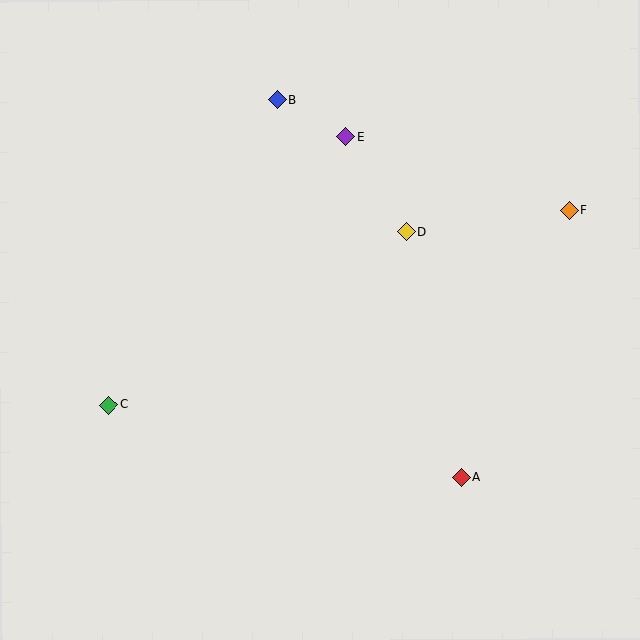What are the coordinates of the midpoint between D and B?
The midpoint between D and B is at (342, 166).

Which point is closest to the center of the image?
Point D at (407, 232) is closest to the center.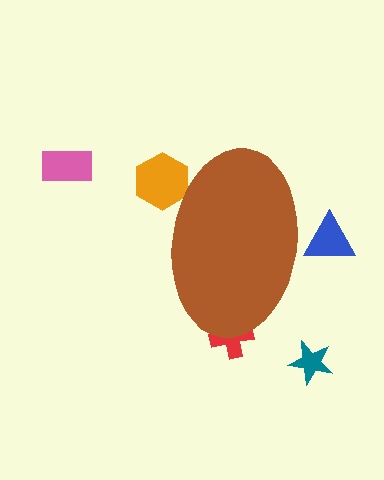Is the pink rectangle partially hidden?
No, the pink rectangle is fully visible.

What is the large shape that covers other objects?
A brown ellipse.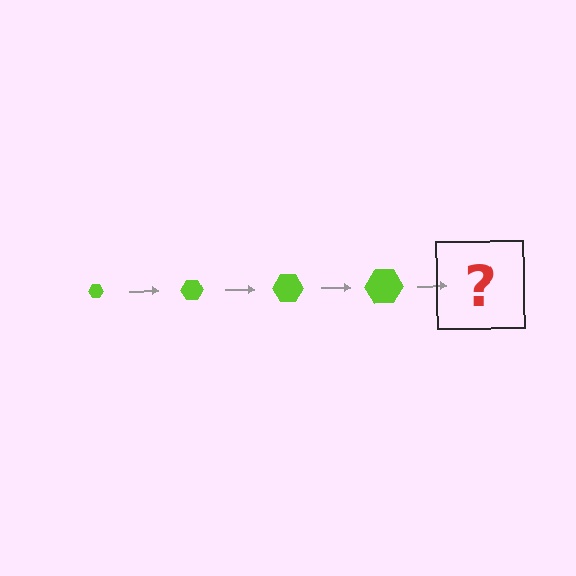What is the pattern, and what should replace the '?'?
The pattern is that the hexagon gets progressively larger each step. The '?' should be a lime hexagon, larger than the previous one.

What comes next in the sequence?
The next element should be a lime hexagon, larger than the previous one.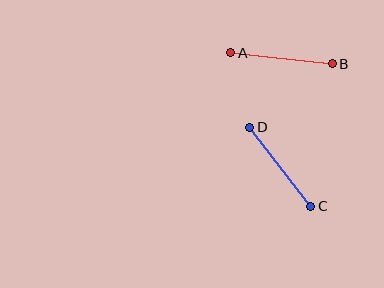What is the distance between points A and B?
The distance is approximately 102 pixels.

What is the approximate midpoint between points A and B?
The midpoint is at approximately (281, 58) pixels.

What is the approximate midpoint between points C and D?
The midpoint is at approximately (280, 167) pixels.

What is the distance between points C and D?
The distance is approximately 100 pixels.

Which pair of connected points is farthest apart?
Points A and B are farthest apart.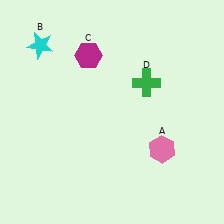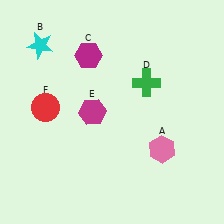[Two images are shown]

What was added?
A magenta hexagon (E), a red circle (F) were added in Image 2.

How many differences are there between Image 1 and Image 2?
There are 2 differences between the two images.